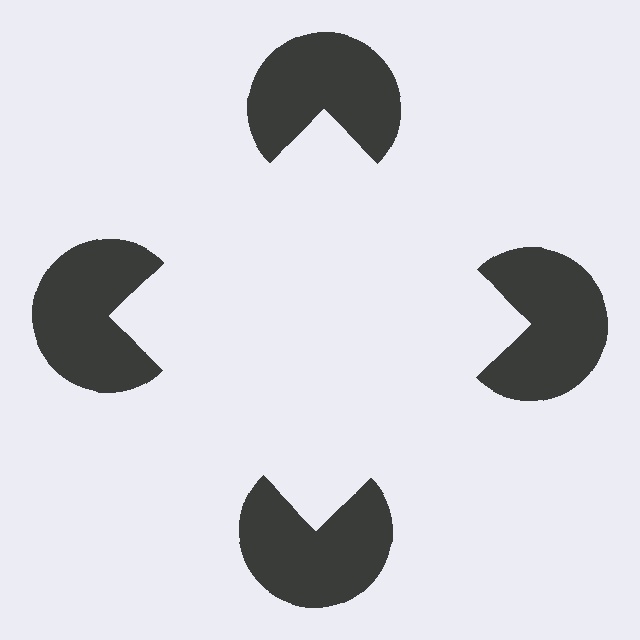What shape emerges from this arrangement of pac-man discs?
An illusory square — its edges are inferred from the aligned wedge cuts in the pac-man discs, not physically drawn.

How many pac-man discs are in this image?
There are 4 — one at each vertex of the illusory square.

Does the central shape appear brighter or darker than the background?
It typically appears slightly brighter than the background, even though no actual brightness change is drawn.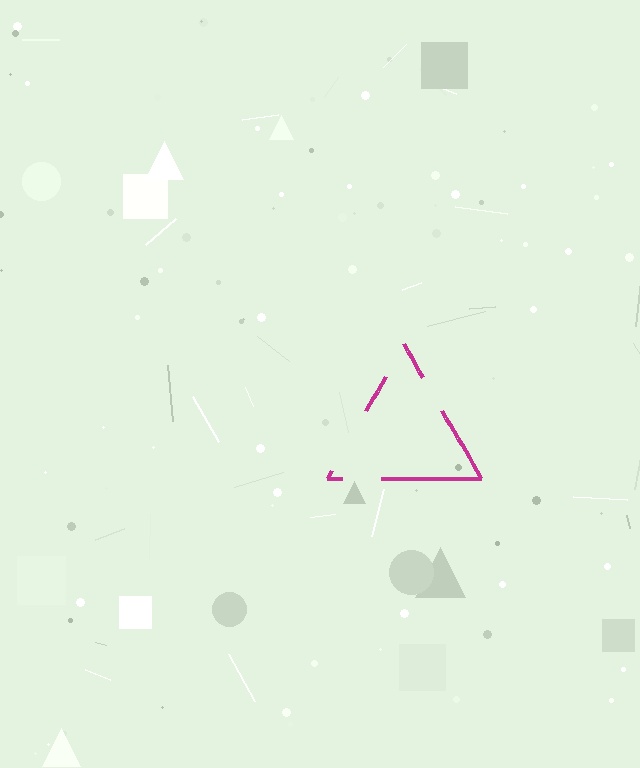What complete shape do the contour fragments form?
The contour fragments form a triangle.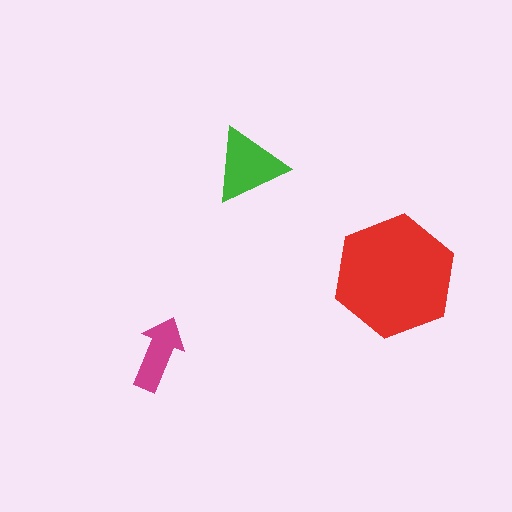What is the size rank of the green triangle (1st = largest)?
2nd.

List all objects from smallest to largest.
The magenta arrow, the green triangle, the red hexagon.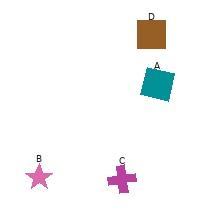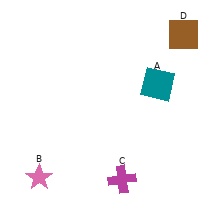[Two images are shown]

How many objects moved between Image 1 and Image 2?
1 object moved between the two images.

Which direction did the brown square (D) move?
The brown square (D) moved right.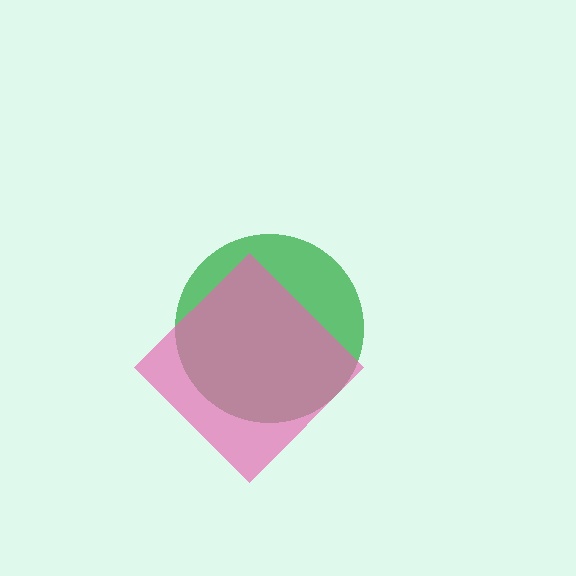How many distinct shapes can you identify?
There are 2 distinct shapes: a green circle, a pink diamond.